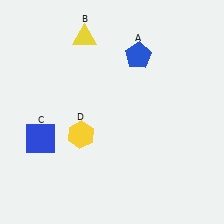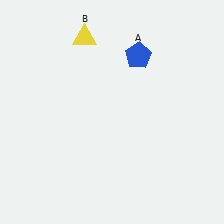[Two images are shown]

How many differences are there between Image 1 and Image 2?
There are 2 differences between the two images.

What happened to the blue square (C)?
The blue square (C) was removed in Image 2. It was in the bottom-left area of Image 1.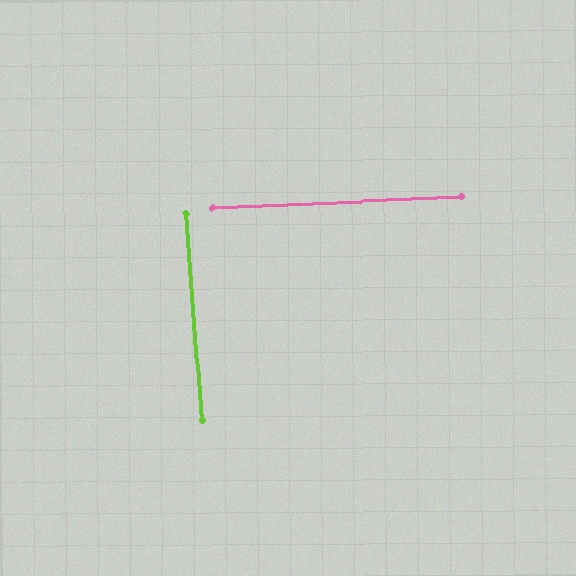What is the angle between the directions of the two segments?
Approximately 88 degrees.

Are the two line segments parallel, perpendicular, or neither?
Perpendicular — they meet at approximately 88°.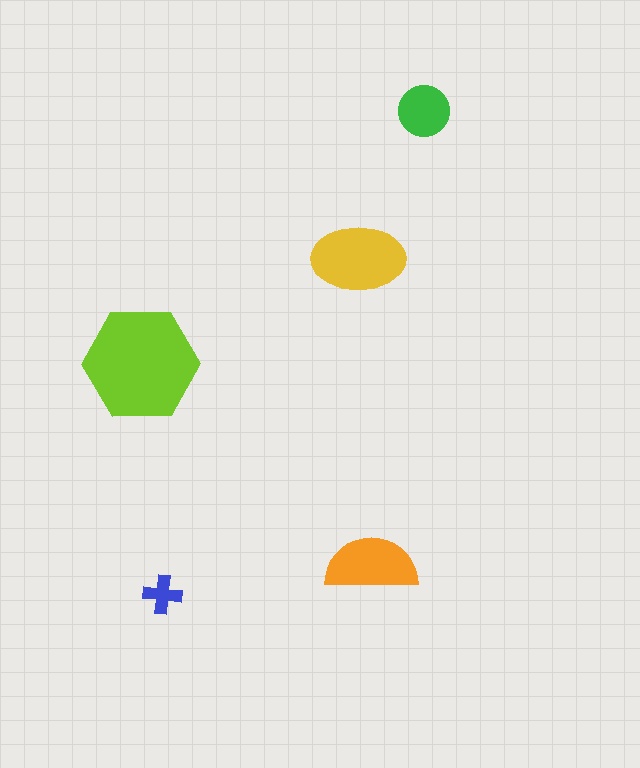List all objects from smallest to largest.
The blue cross, the green circle, the orange semicircle, the yellow ellipse, the lime hexagon.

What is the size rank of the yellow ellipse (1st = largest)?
2nd.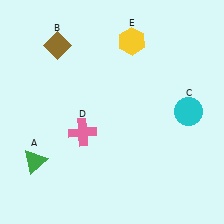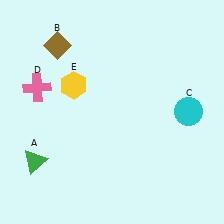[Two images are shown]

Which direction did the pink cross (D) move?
The pink cross (D) moved left.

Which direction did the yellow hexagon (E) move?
The yellow hexagon (E) moved left.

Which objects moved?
The objects that moved are: the pink cross (D), the yellow hexagon (E).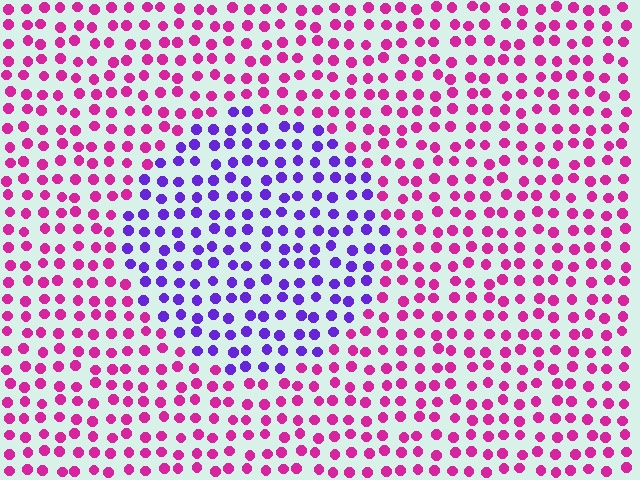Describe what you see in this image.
The image is filled with small magenta elements in a uniform arrangement. A circle-shaped region is visible where the elements are tinted to a slightly different hue, forming a subtle color boundary.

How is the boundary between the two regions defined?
The boundary is defined purely by a slight shift in hue (about 57 degrees). Spacing, size, and orientation are identical on both sides.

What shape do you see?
I see a circle.